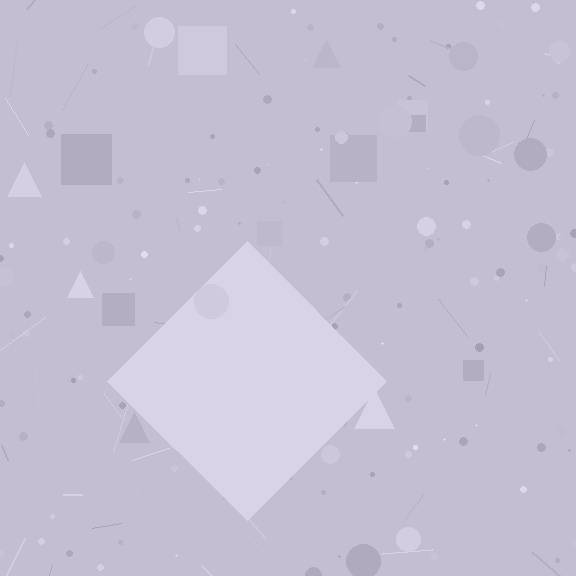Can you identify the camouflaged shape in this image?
The camouflaged shape is a diamond.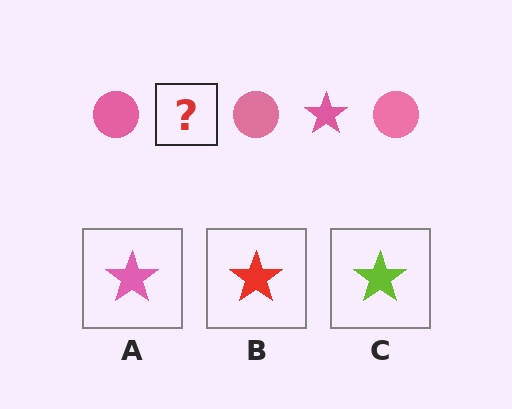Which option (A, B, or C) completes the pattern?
A.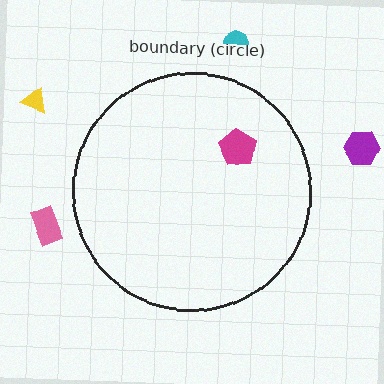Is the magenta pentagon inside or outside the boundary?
Inside.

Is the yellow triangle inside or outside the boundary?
Outside.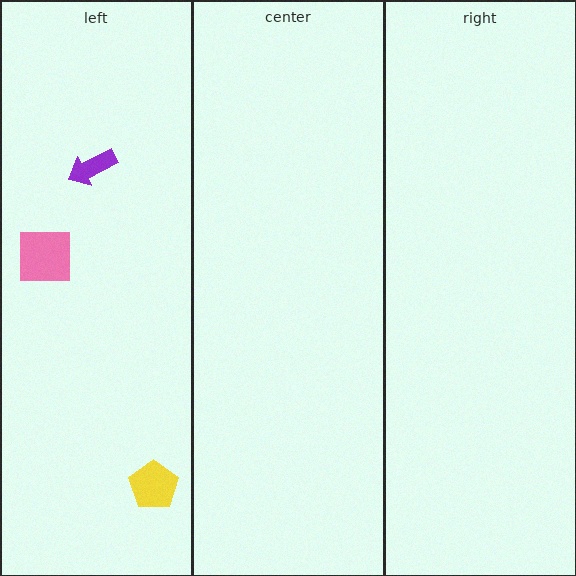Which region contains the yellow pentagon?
The left region.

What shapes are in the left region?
The pink square, the purple arrow, the yellow pentagon.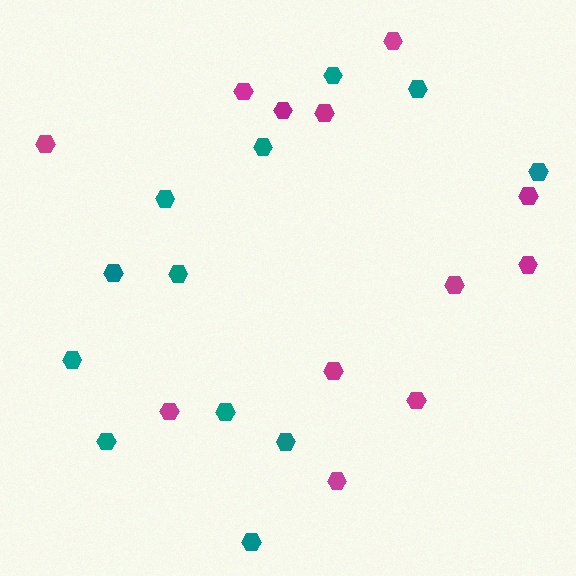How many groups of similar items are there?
There are 2 groups: one group of teal hexagons (12) and one group of magenta hexagons (12).